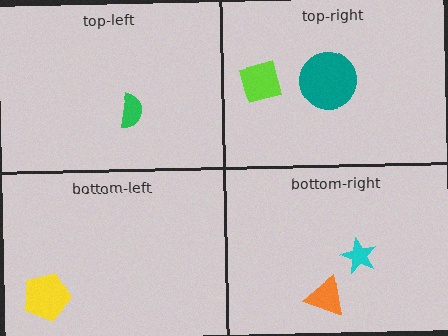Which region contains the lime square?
The top-right region.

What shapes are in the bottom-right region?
The orange triangle, the cyan star.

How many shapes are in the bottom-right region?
2.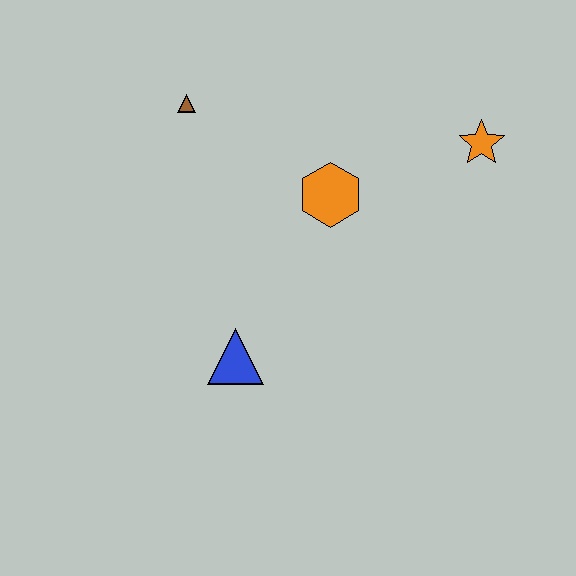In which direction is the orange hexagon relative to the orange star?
The orange hexagon is to the left of the orange star.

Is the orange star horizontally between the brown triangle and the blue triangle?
No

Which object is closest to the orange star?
The orange hexagon is closest to the orange star.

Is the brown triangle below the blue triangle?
No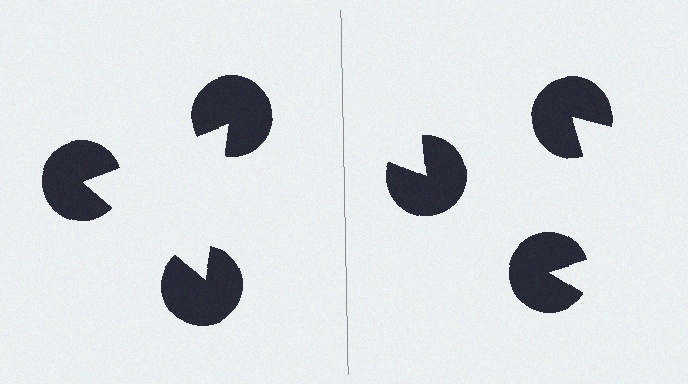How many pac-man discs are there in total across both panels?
6 — 3 on each side.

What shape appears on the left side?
An illusory triangle.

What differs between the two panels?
The pac-man discs are positioned identically on both sides; only the wedge orientations differ. On the left they align to a triangle; on the right they are misaligned.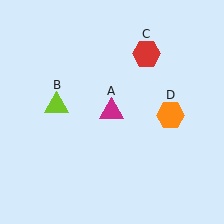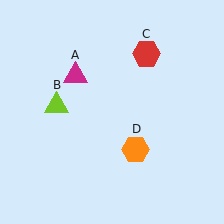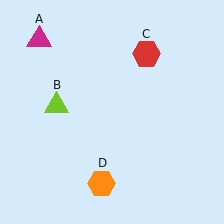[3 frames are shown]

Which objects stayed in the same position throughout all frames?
Lime triangle (object B) and red hexagon (object C) remained stationary.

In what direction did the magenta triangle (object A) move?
The magenta triangle (object A) moved up and to the left.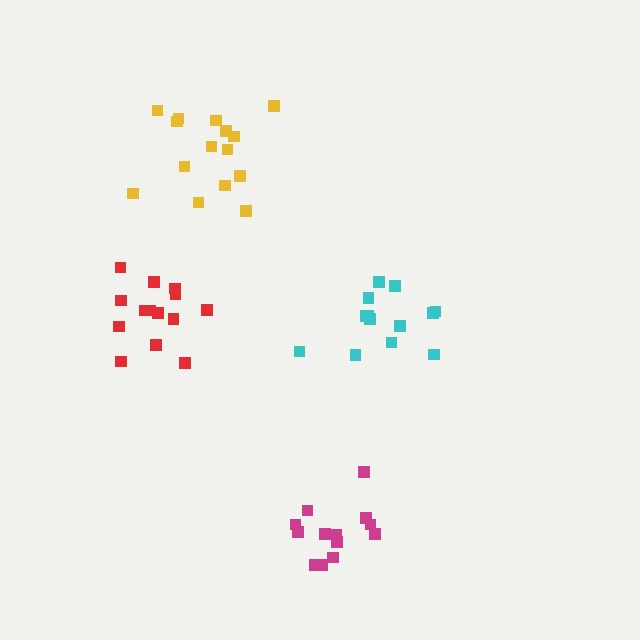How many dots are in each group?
Group 1: 14 dots, Group 2: 13 dots, Group 3: 15 dots, Group 4: 13 dots (55 total).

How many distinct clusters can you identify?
There are 4 distinct clusters.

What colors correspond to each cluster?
The clusters are colored: red, cyan, yellow, magenta.